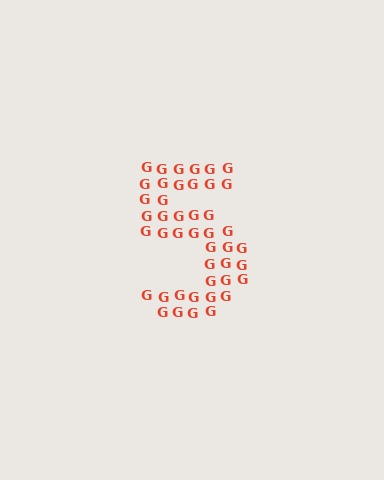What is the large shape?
The large shape is the digit 5.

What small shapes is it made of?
It is made of small letter G's.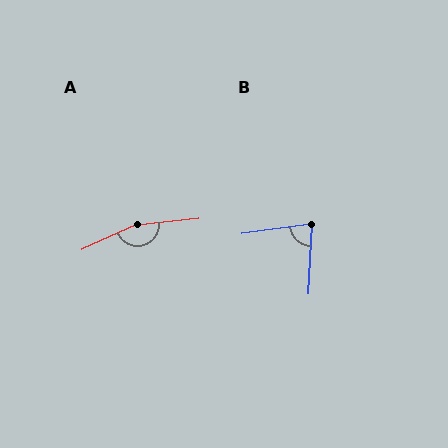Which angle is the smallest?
B, at approximately 79 degrees.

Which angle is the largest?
A, at approximately 161 degrees.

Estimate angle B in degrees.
Approximately 79 degrees.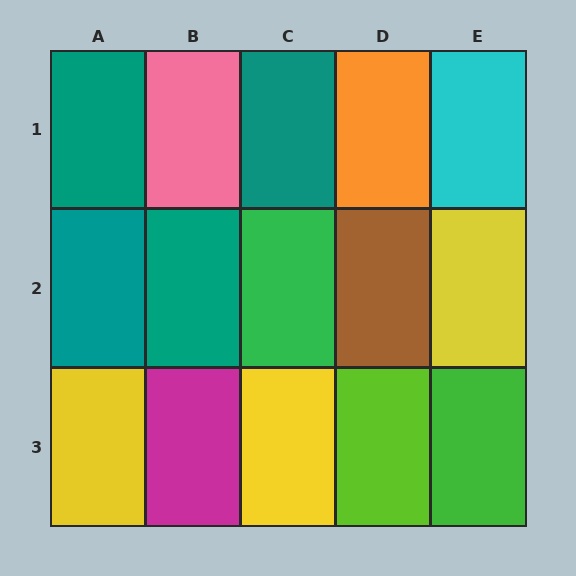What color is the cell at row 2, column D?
Brown.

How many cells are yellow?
3 cells are yellow.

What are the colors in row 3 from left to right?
Yellow, magenta, yellow, lime, green.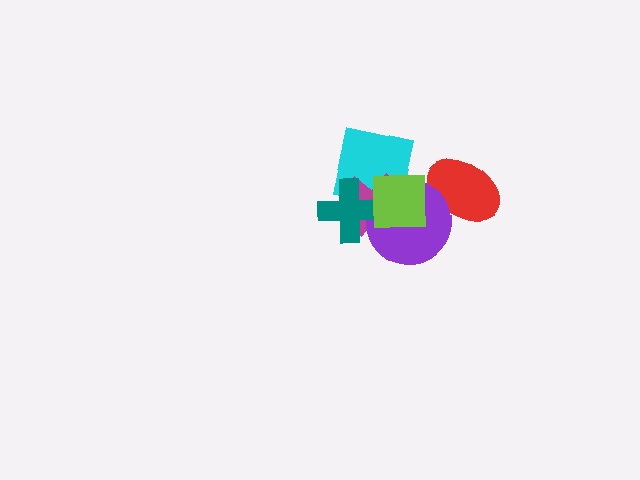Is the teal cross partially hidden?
Yes, it is partially covered by another shape.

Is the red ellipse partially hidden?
Yes, it is partially covered by another shape.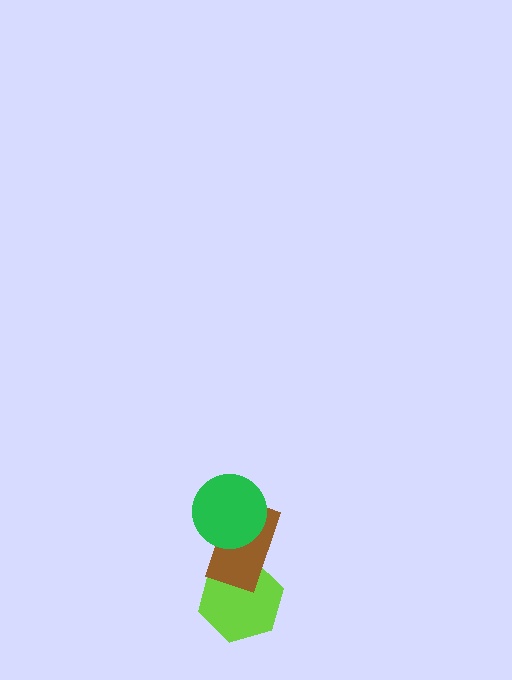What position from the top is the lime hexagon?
The lime hexagon is 3rd from the top.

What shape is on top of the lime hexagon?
The brown rectangle is on top of the lime hexagon.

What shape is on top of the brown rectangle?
The green circle is on top of the brown rectangle.